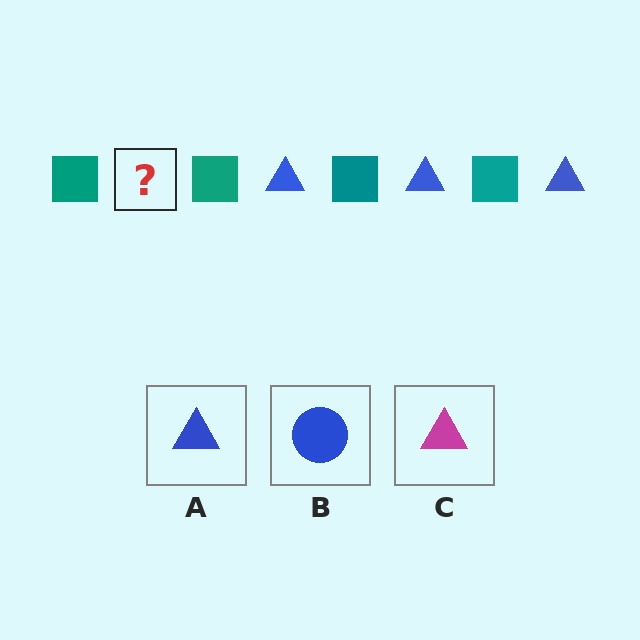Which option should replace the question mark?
Option A.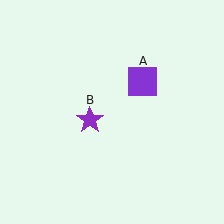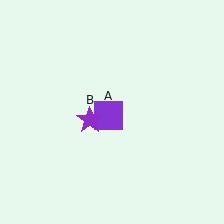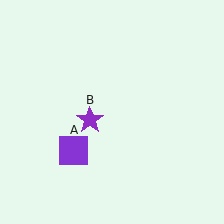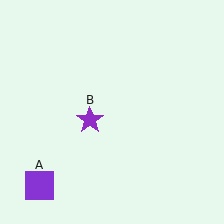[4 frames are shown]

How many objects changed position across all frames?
1 object changed position: purple square (object A).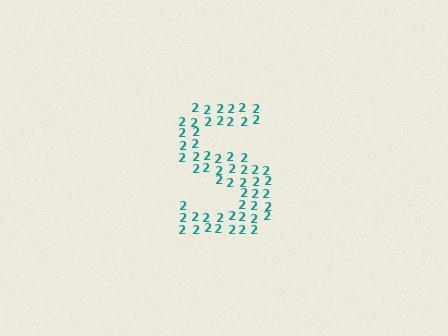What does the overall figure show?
The overall figure shows the letter S.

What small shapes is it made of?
It is made of small digit 2's.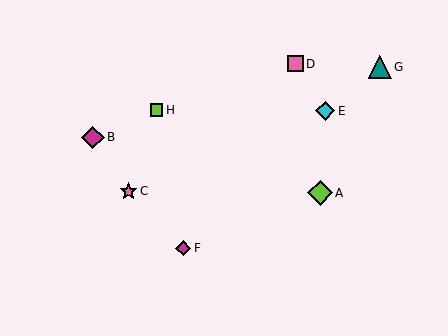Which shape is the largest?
The lime diamond (labeled A) is the largest.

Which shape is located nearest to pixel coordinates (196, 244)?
The magenta diamond (labeled F) at (183, 248) is nearest to that location.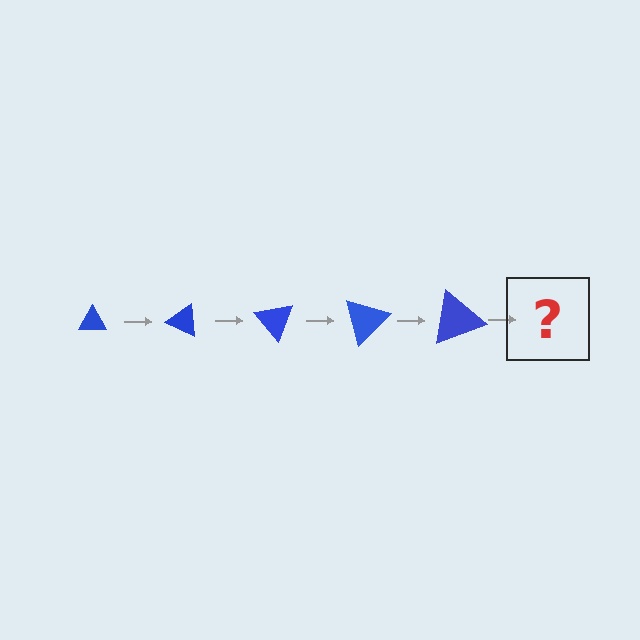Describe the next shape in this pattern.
It should be a triangle, larger than the previous one and rotated 125 degrees from the start.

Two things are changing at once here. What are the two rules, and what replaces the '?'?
The two rules are that the triangle grows larger each step and it rotates 25 degrees each step. The '?' should be a triangle, larger than the previous one and rotated 125 degrees from the start.